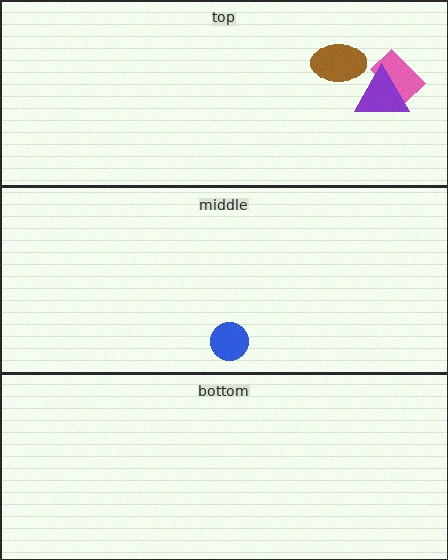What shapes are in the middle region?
The blue circle.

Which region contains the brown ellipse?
The top region.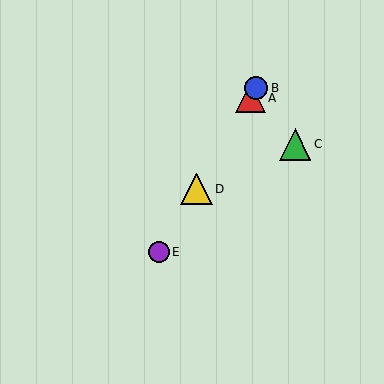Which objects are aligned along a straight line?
Objects A, B, D, E are aligned along a straight line.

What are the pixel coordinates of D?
Object D is at (196, 189).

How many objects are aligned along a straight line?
4 objects (A, B, D, E) are aligned along a straight line.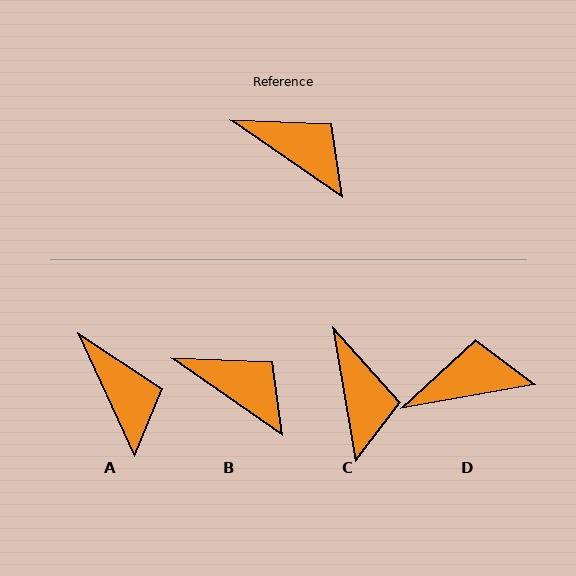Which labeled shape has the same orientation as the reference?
B.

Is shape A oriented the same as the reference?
No, it is off by about 30 degrees.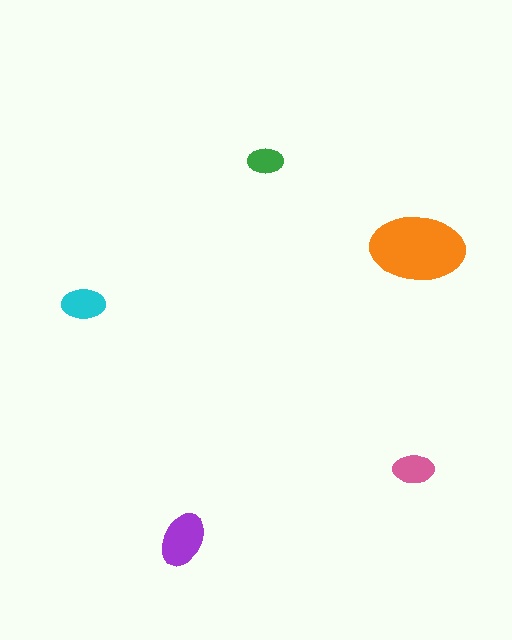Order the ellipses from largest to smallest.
the orange one, the purple one, the cyan one, the pink one, the green one.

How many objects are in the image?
There are 5 objects in the image.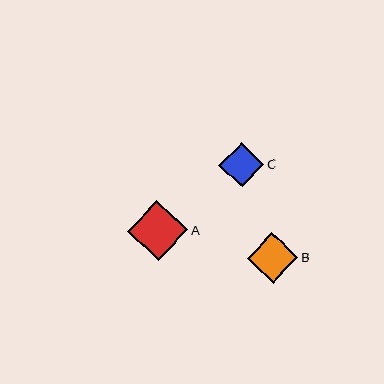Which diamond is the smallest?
Diamond C is the smallest with a size of approximately 45 pixels.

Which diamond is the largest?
Diamond A is the largest with a size of approximately 60 pixels.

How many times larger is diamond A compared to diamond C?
Diamond A is approximately 1.4 times the size of diamond C.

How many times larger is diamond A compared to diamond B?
Diamond A is approximately 1.2 times the size of diamond B.